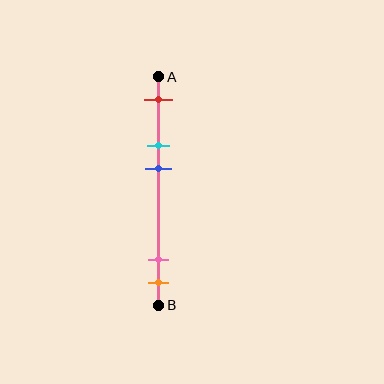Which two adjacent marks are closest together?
The pink and orange marks are the closest adjacent pair.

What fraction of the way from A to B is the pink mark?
The pink mark is approximately 80% (0.8) of the way from A to B.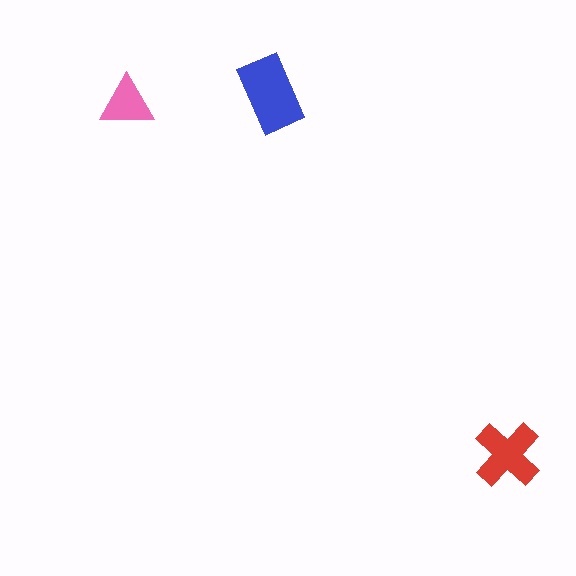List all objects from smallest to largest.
The pink triangle, the red cross, the blue rectangle.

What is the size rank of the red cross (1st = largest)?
2nd.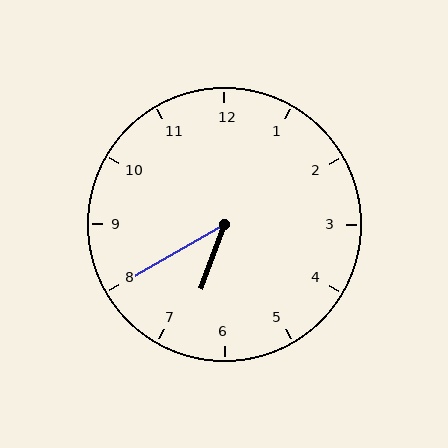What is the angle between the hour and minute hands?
Approximately 40 degrees.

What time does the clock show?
6:40.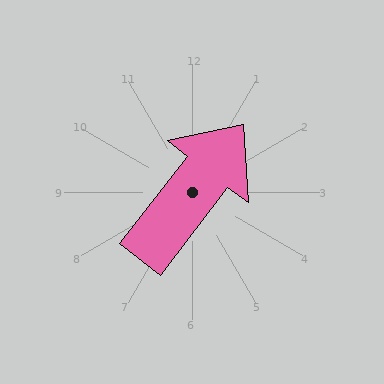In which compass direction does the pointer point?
Northeast.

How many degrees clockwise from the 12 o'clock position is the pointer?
Approximately 38 degrees.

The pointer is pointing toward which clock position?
Roughly 1 o'clock.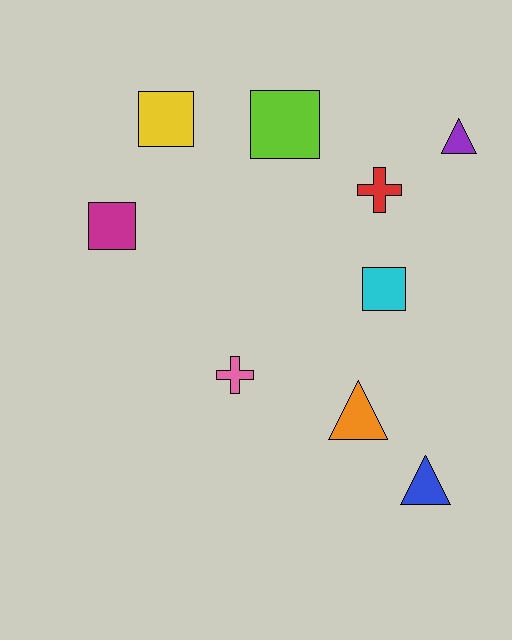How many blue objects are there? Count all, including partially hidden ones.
There is 1 blue object.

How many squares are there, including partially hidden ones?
There are 4 squares.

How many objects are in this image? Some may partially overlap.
There are 9 objects.